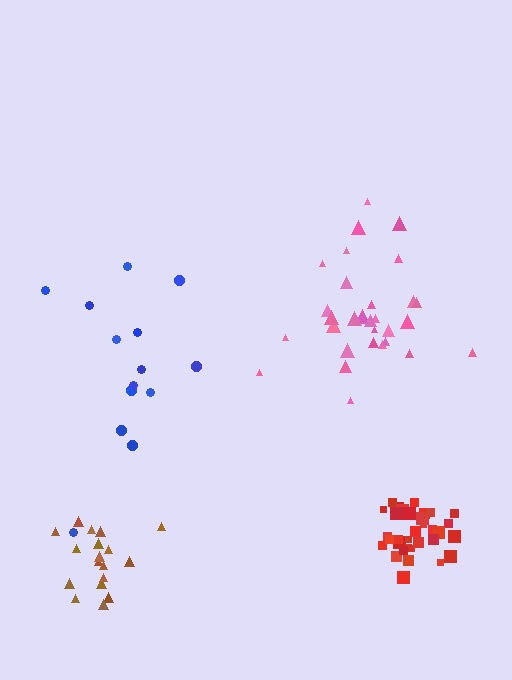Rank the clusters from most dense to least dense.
red, brown, pink, blue.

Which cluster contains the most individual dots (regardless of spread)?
Red (35).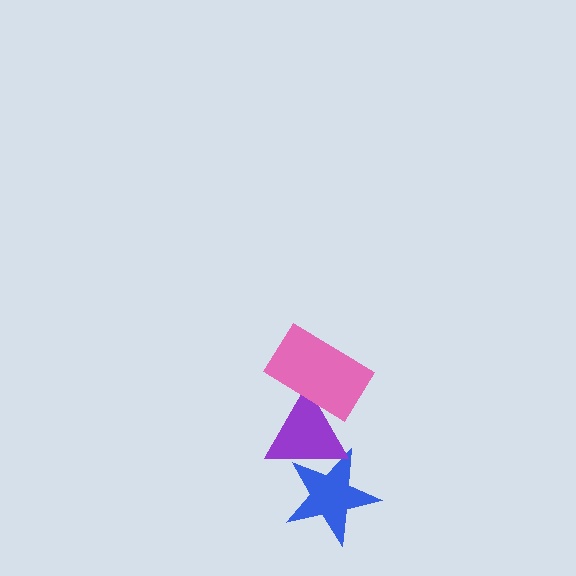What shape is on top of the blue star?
The purple triangle is on top of the blue star.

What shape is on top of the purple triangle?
The pink rectangle is on top of the purple triangle.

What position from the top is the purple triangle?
The purple triangle is 2nd from the top.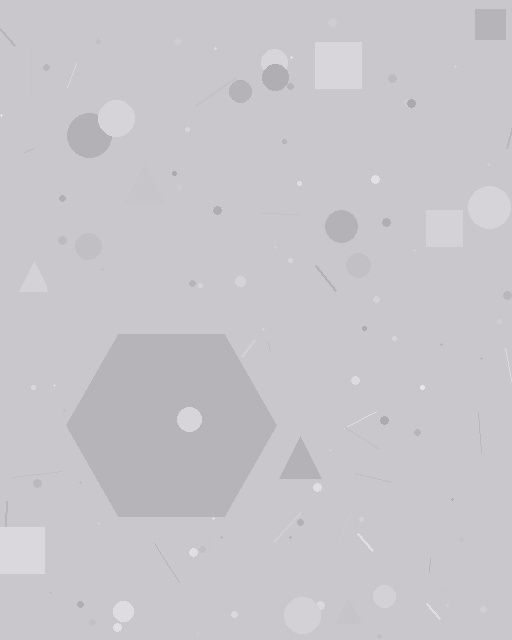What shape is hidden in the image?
A hexagon is hidden in the image.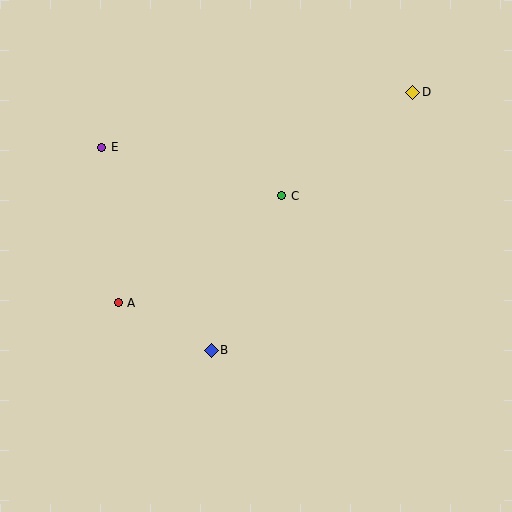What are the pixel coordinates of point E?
Point E is at (102, 147).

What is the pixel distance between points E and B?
The distance between E and B is 231 pixels.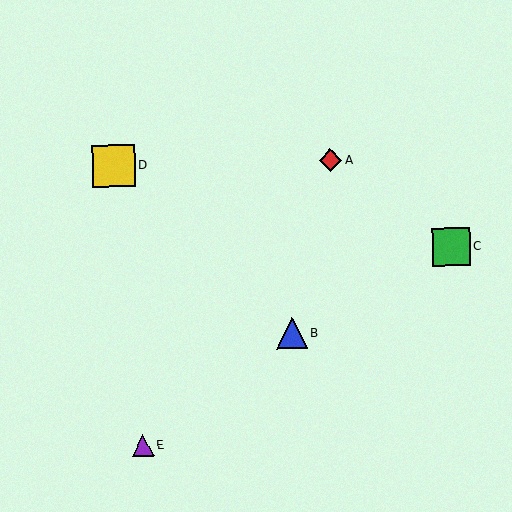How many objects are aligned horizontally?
2 objects (A, D) are aligned horizontally.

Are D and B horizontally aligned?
No, D is at y≈166 and B is at y≈333.